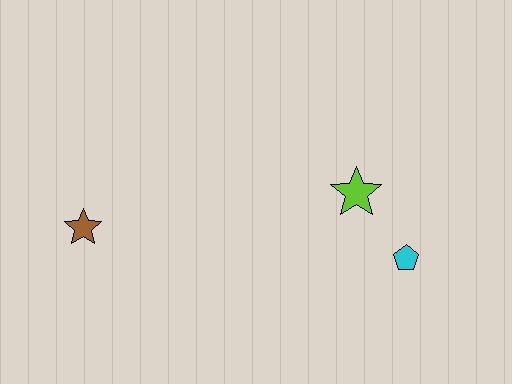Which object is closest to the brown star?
The lime star is closest to the brown star.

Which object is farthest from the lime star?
The brown star is farthest from the lime star.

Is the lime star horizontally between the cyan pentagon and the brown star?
Yes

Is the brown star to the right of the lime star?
No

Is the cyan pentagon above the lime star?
No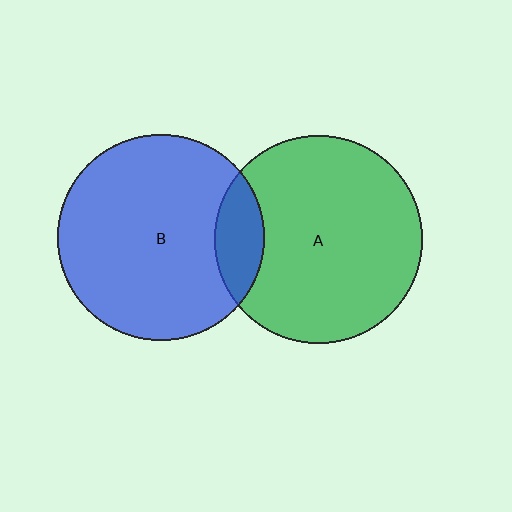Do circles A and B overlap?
Yes.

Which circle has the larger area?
Circle A (green).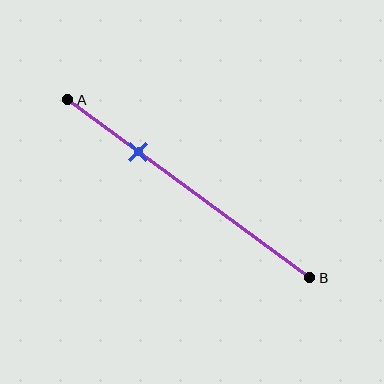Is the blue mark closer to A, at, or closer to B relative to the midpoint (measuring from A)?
The blue mark is closer to point A than the midpoint of segment AB.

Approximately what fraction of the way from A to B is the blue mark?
The blue mark is approximately 30% of the way from A to B.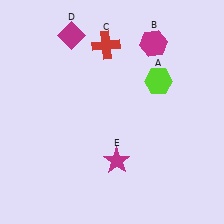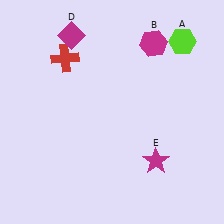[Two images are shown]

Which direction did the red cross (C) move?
The red cross (C) moved left.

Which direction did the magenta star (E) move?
The magenta star (E) moved right.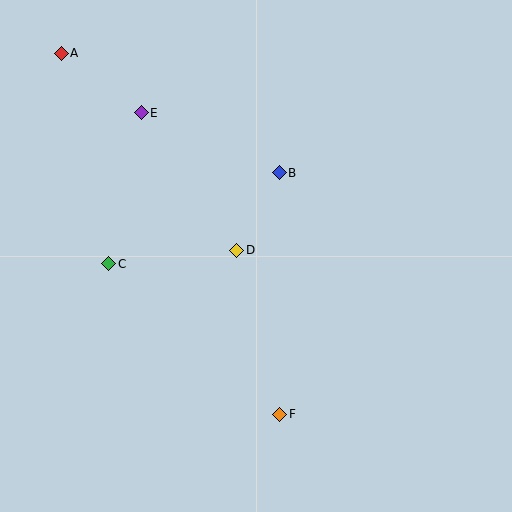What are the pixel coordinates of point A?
Point A is at (61, 53).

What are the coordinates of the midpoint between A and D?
The midpoint between A and D is at (149, 152).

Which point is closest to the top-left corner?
Point A is closest to the top-left corner.